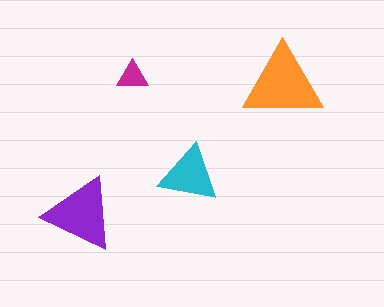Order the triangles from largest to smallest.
the orange one, the purple one, the cyan one, the magenta one.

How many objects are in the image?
There are 4 objects in the image.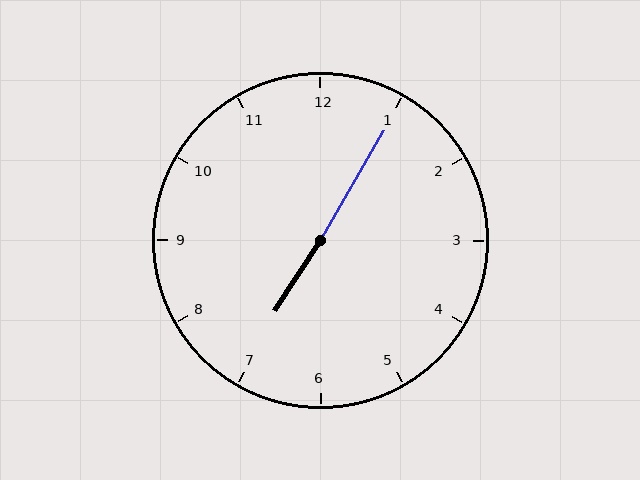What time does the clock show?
7:05.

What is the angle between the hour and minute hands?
Approximately 178 degrees.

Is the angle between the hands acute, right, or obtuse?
It is obtuse.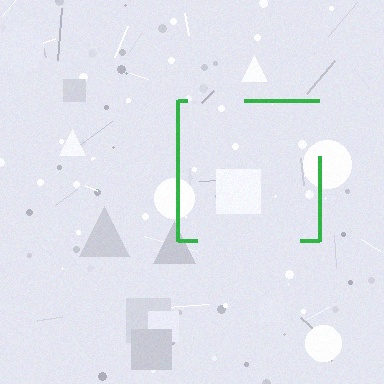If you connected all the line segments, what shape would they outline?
They would outline a square.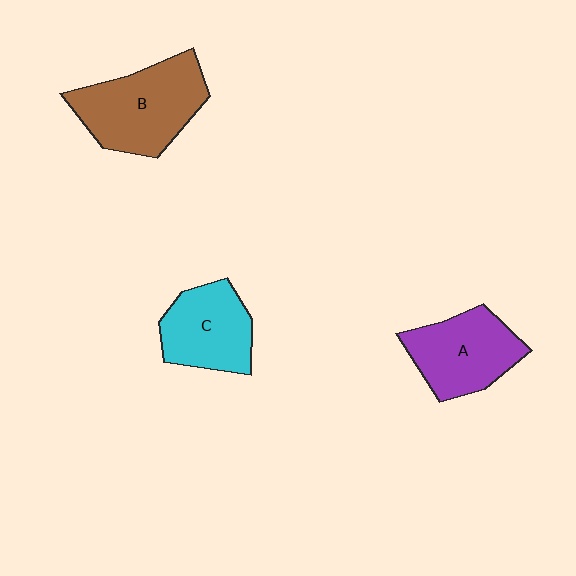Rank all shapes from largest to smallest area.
From largest to smallest: B (brown), A (purple), C (cyan).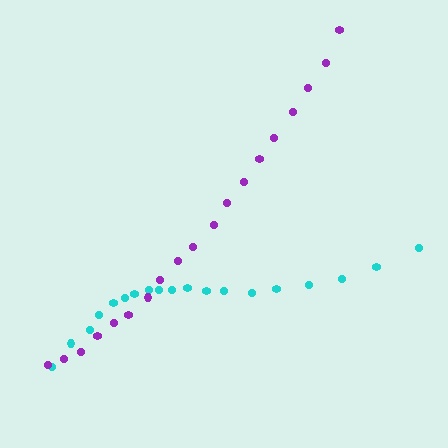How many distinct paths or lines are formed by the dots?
There are 2 distinct paths.